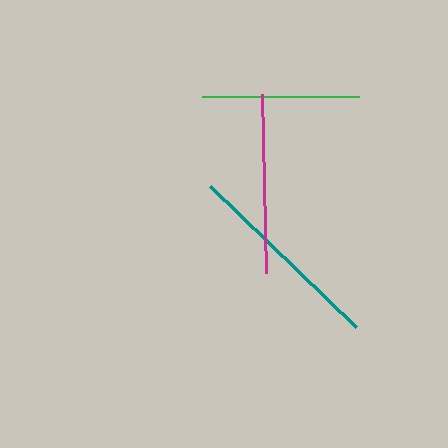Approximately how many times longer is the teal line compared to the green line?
The teal line is approximately 1.3 times the length of the green line.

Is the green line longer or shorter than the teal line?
The teal line is longer than the green line.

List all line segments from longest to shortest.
From longest to shortest: teal, magenta, green.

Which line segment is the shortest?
The green line is the shortest at approximately 157 pixels.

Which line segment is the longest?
The teal line is the longest at approximately 203 pixels.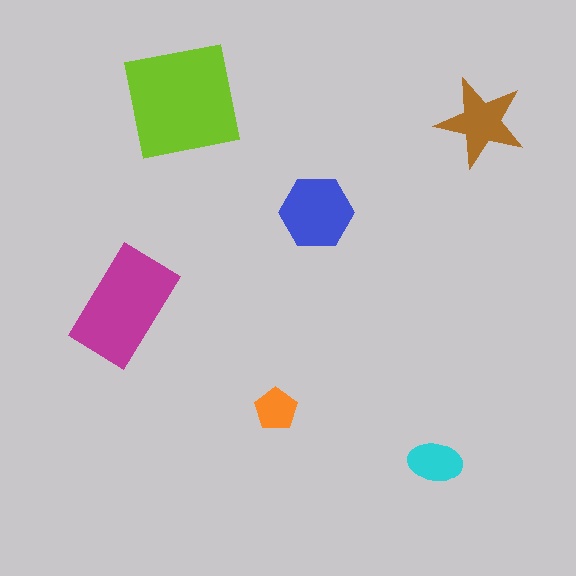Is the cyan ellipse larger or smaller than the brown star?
Smaller.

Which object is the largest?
The lime square.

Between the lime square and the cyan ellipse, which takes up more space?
The lime square.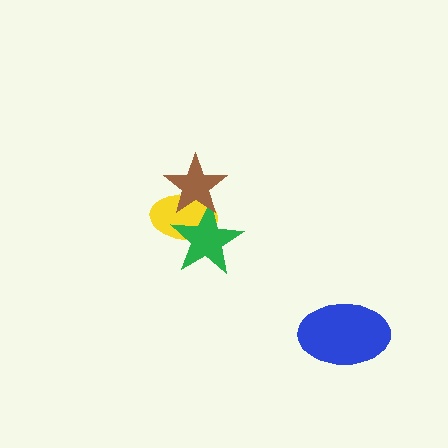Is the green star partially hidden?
Yes, it is partially covered by another shape.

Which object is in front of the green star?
The brown star is in front of the green star.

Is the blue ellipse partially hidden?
No, no other shape covers it.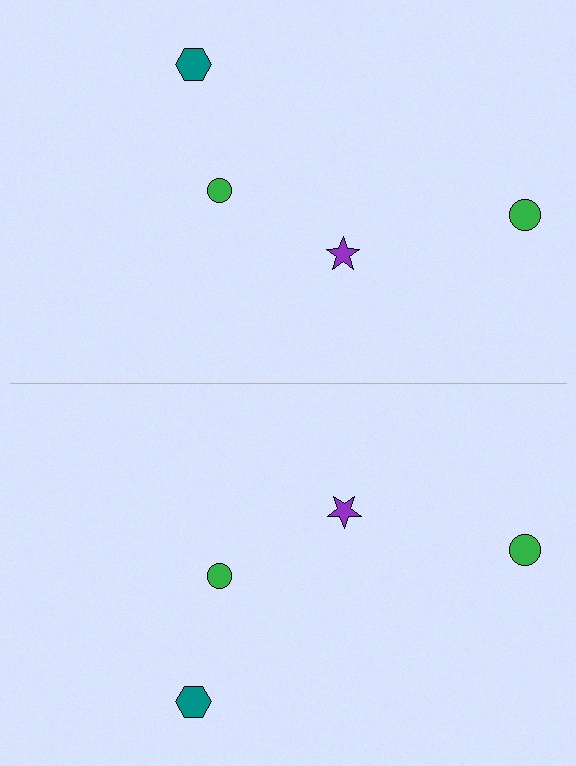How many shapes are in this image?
There are 8 shapes in this image.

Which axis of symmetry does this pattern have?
The pattern has a horizontal axis of symmetry running through the center of the image.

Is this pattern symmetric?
Yes, this pattern has bilateral (reflection) symmetry.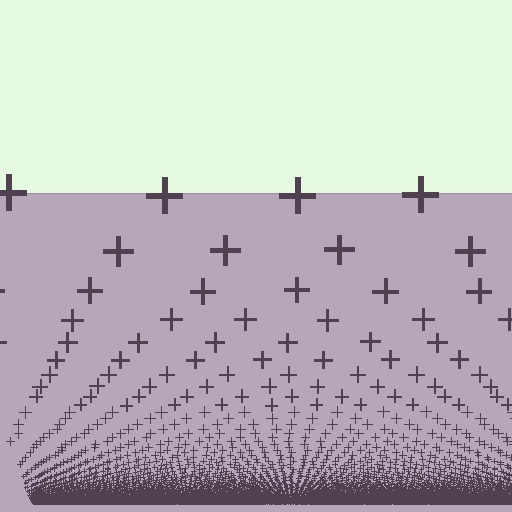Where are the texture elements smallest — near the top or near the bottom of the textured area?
Near the bottom.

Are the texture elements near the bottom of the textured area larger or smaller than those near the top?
Smaller. The gradient is inverted — elements near the bottom are smaller and denser.